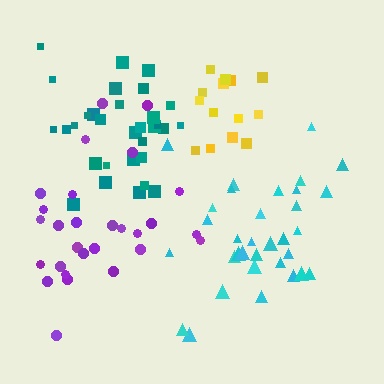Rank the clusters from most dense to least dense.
yellow, teal, cyan, purple.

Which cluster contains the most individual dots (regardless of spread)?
Cyan (33).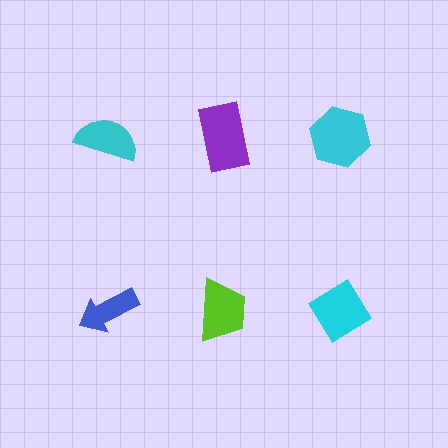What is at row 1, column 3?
A cyan hexagon.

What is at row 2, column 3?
A cyan diamond.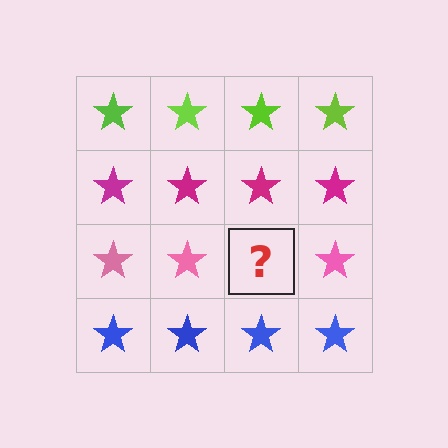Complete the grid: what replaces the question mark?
The question mark should be replaced with a pink star.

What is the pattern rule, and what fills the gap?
The rule is that each row has a consistent color. The gap should be filled with a pink star.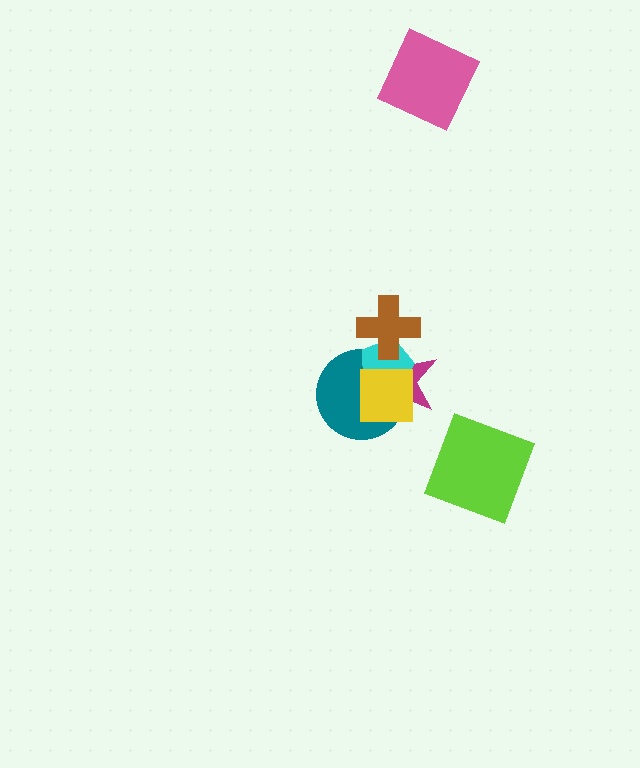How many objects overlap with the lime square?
0 objects overlap with the lime square.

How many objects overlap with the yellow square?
3 objects overlap with the yellow square.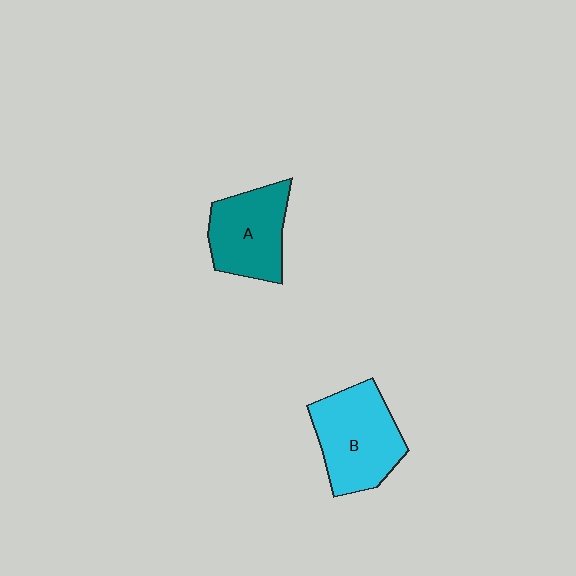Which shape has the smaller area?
Shape A (teal).